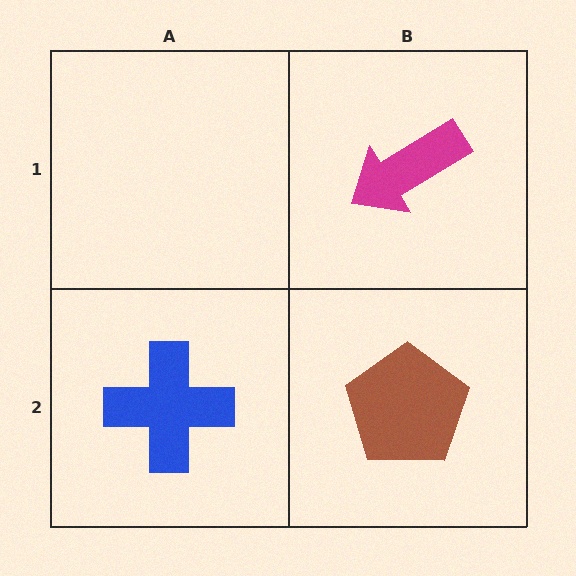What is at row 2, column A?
A blue cross.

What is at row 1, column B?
A magenta arrow.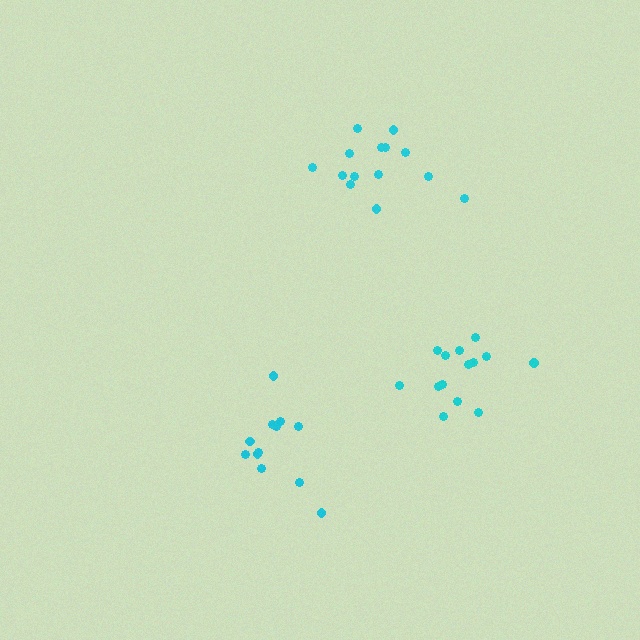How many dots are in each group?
Group 1: 12 dots, Group 2: 14 dots, Group 3: 14 dots (40 total).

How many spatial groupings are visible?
There are 3 spatial groupings.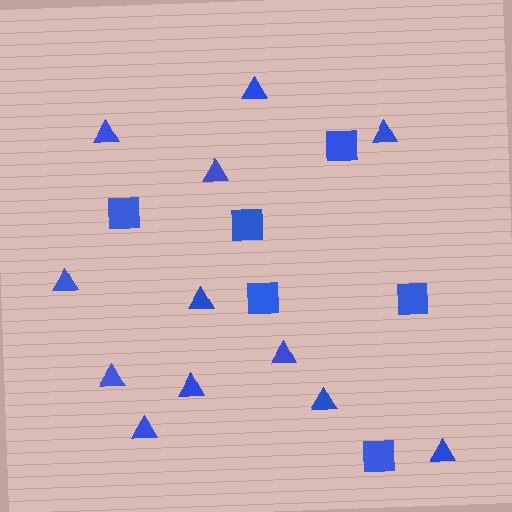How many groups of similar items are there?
There are 2 groups: one group of squares (6) and one group of triangles (12).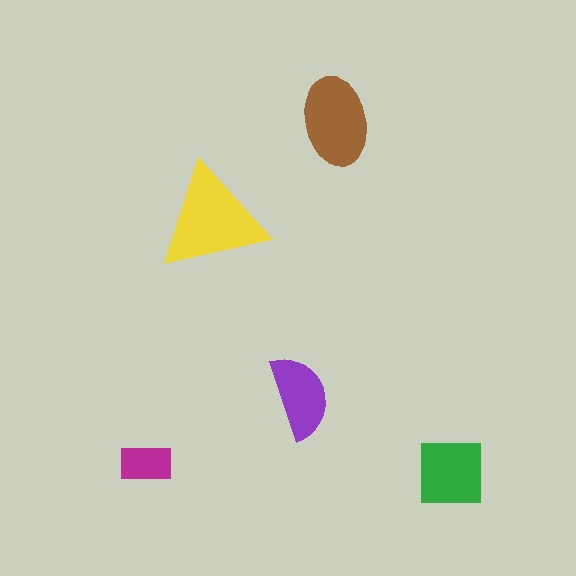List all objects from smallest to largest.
The magenta rectangle, the purple semicircle, the green square, the brown ellipse, the yellow triangle.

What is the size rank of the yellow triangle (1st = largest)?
1st.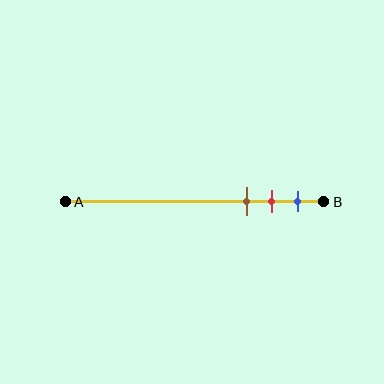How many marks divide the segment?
There are 3 marks dividing the segment.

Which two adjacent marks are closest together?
The red and blue marks are the closest adjacent pair.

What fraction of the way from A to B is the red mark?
The red mark is approximately 80% (0.8) of the way from A to B.